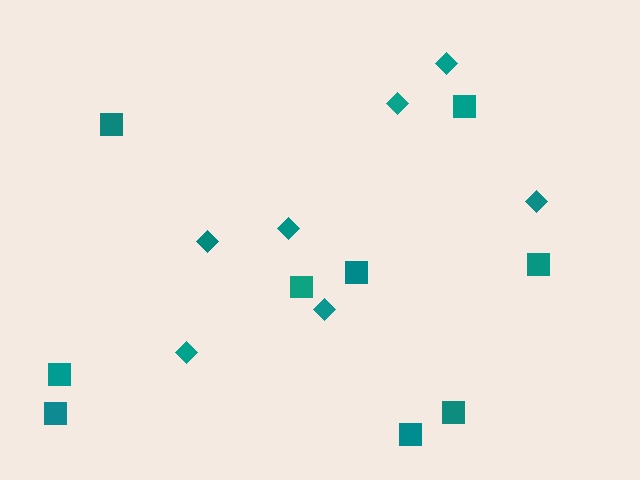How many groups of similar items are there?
There are 2 groups: one group of squares (9) and one group of diamonds (7).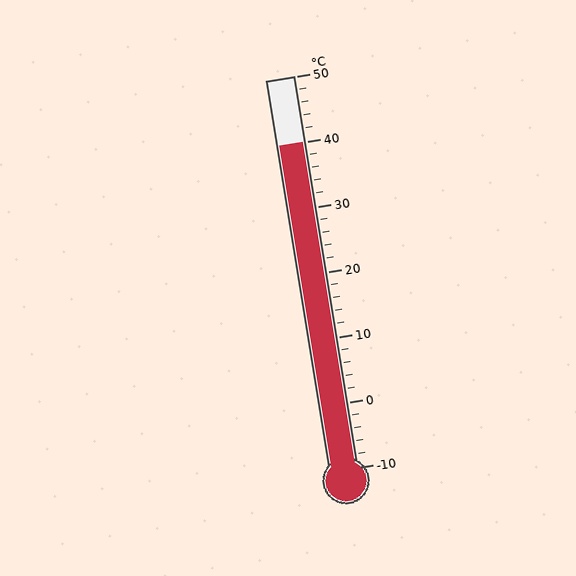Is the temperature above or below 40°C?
The temperature is at 40°C.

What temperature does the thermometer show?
The thermometer shows approximately 40°C.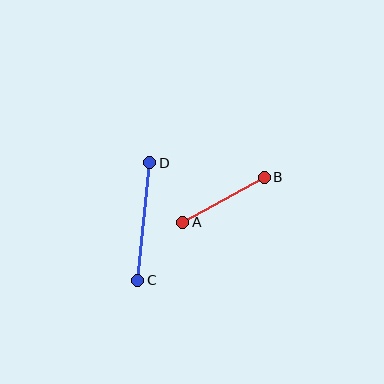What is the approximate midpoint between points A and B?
The midpoint is at approximately (223, 200) pixels.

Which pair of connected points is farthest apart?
Points C and D are farthest apart.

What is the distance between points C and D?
The distance is approximately 118 pixels.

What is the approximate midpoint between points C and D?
The midpoint is at approximately (144, 221) pixels.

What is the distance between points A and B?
The distance is approximately 93 pixels.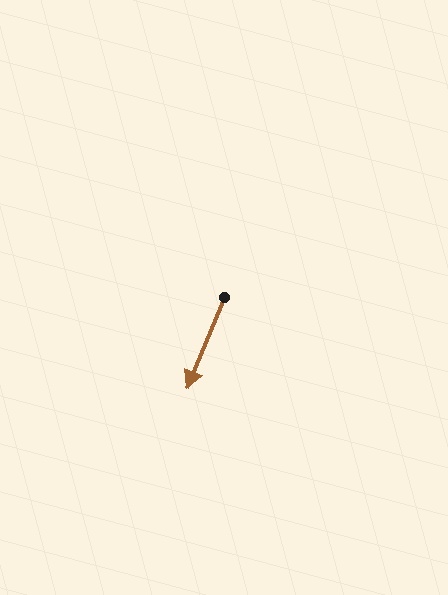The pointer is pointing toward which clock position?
Roughly 7 o'clock.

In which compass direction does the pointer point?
South.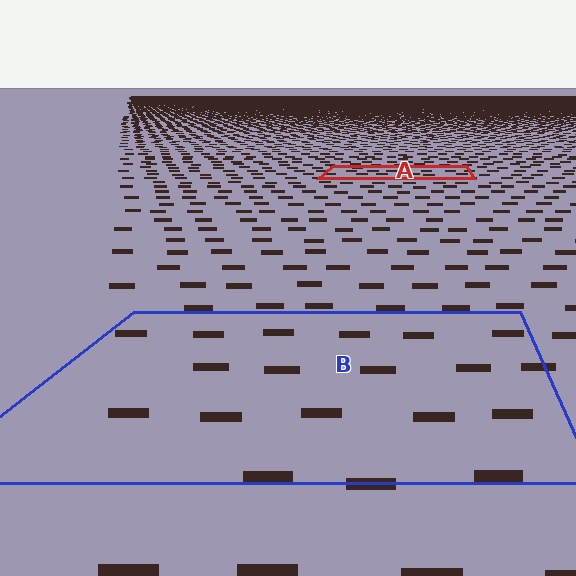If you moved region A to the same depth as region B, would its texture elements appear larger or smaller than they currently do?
They would appear larger. At a closer depth, the same texture elements are projected at a bigger on-screen size.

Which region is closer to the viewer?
Region B is closer. The texture elements there are larger and more spread out.